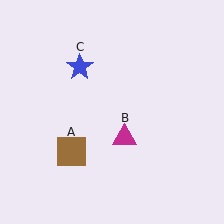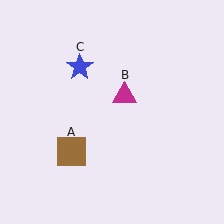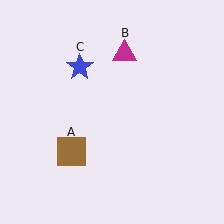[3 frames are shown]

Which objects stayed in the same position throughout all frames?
Brown square (object A) and blue star (object C) remained stationary.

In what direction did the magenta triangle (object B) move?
The magenta triangle (object B) moved up.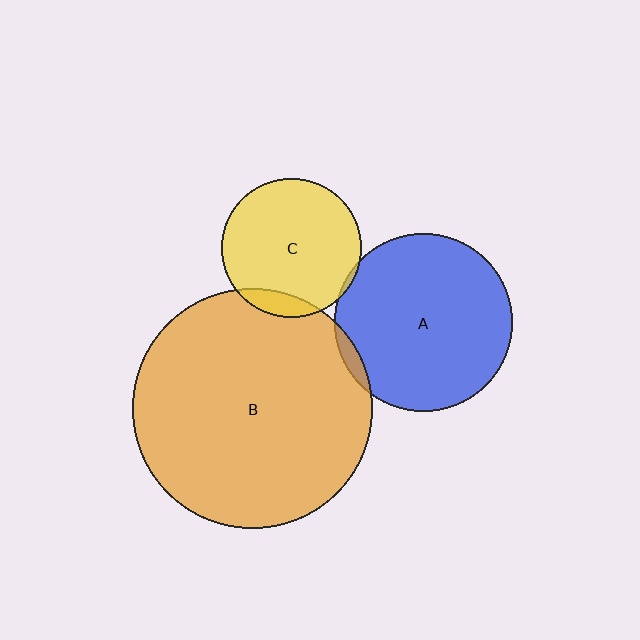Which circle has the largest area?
Circle B (orange).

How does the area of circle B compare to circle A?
Approximately 1.8 times.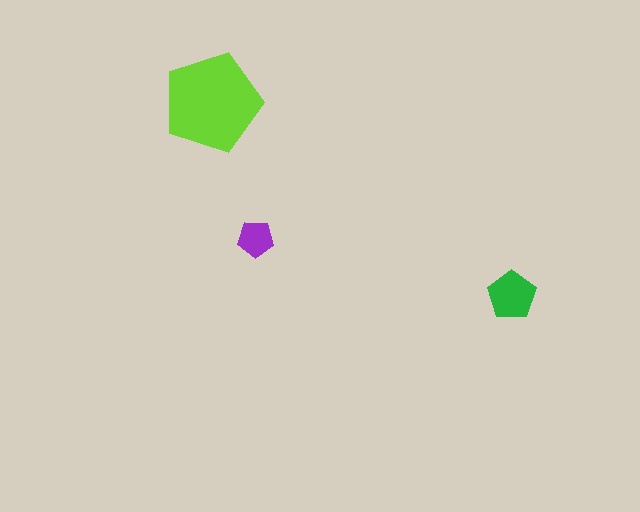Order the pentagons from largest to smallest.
the lime one, the green one, the purple one.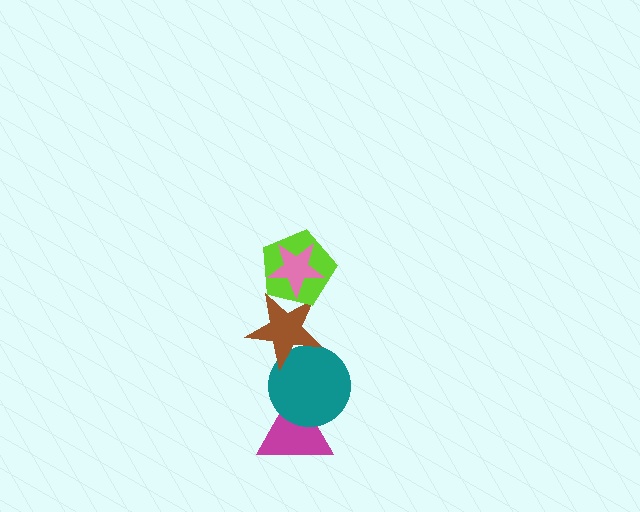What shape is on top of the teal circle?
The brown star is on top of the teal circle.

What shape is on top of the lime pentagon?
The pink star is on top of the lime pentagon.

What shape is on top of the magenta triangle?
The teal circle is on top of the magenta triangle.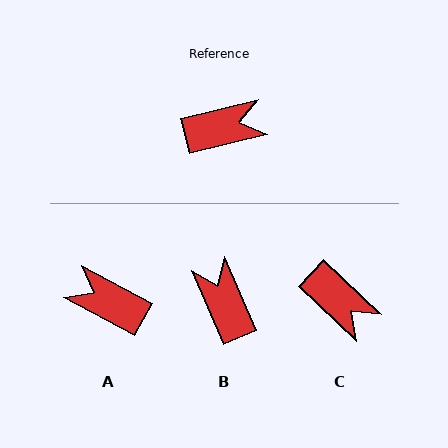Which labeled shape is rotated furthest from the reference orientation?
A, about 138 degrees away.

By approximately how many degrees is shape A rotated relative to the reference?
Approximately 138 degrees counter-clockwise.